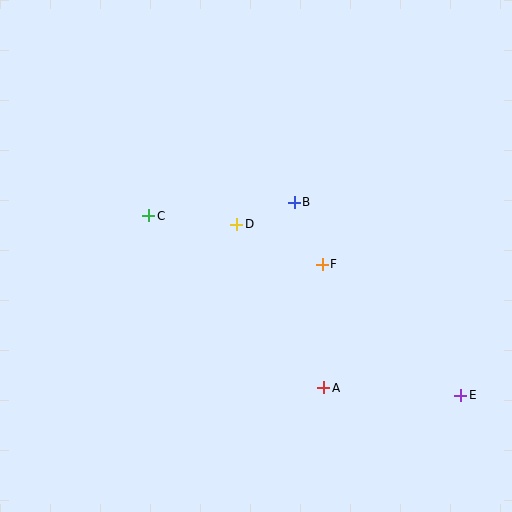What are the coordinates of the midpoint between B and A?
The midpoint between B and A is at (309, 295).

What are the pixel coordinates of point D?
Point D is at (237, 224).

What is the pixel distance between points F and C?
The distance between F and C is 180 pixels.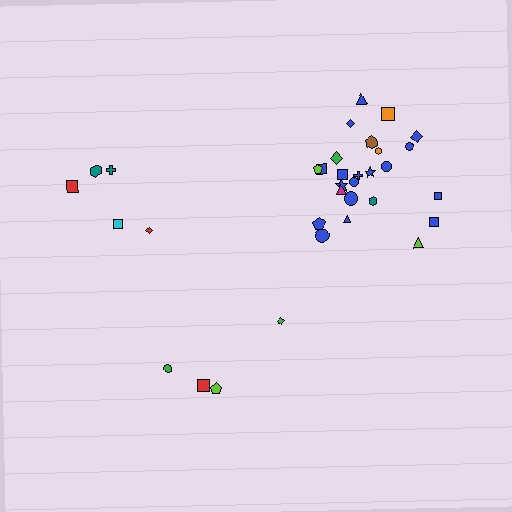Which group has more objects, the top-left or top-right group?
The top-right group.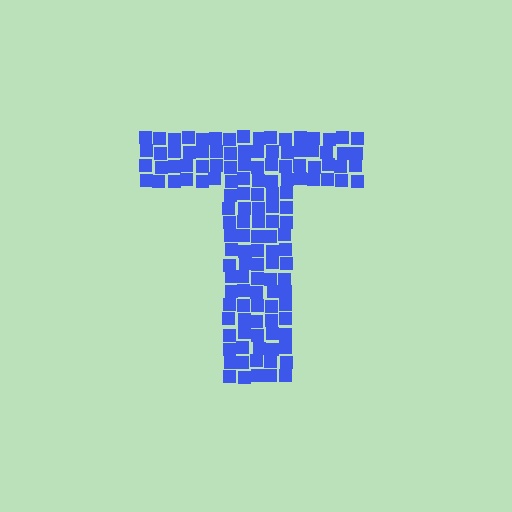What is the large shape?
The large shape is the letter T.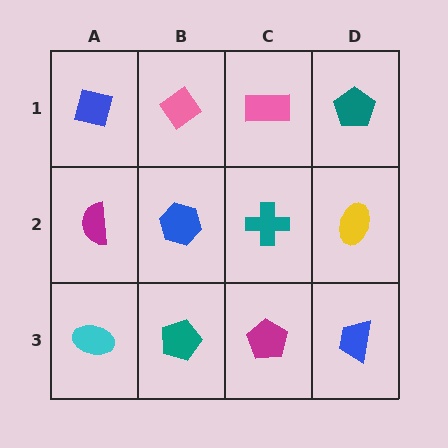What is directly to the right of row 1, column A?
A pink diamond.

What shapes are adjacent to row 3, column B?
A blue hexagon (row 2, column B), a cyan ellipse (row 3, column A), a magenta pentagon (row 3, column C).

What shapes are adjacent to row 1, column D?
A yellow ellipse (row 2, column D), a pink rectangle (row 1, column C).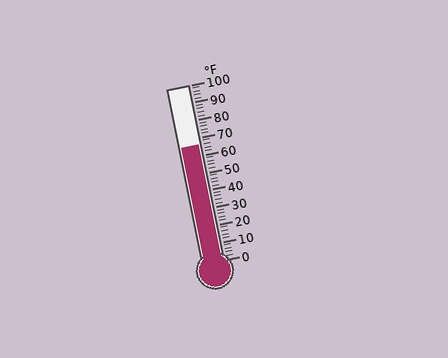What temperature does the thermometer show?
The thermometer shows approximately 66°F.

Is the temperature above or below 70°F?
The temperature is below 70°F.